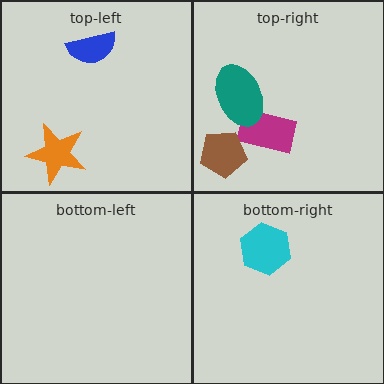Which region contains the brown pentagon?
The top-right region.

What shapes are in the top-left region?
The blue semicircle, the orange star.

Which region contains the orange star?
The top-left region.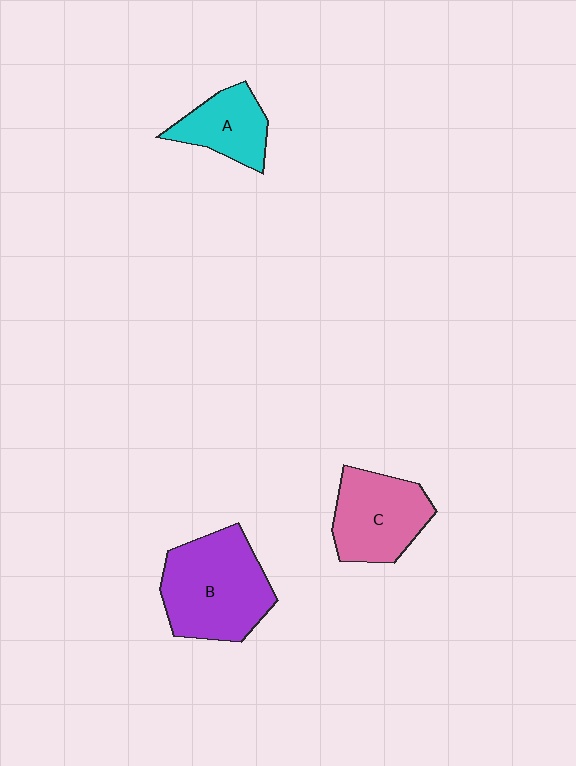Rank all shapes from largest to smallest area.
From largest to smallest: B (purple), C (pink), A (cyan).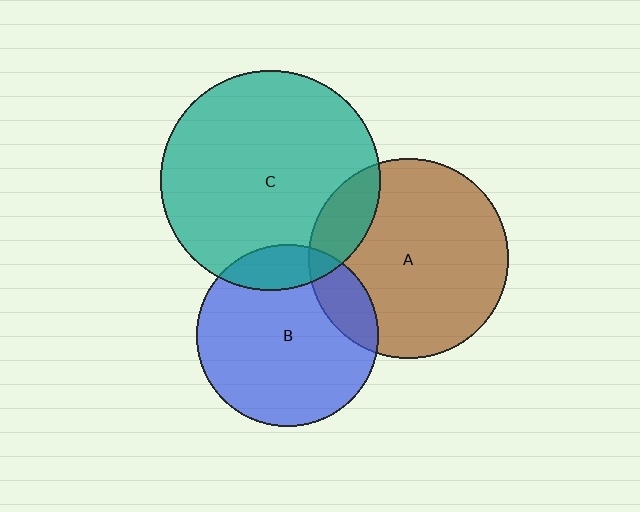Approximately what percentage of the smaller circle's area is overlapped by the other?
Approximately 15%.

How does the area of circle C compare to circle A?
Approximately 1.2 times.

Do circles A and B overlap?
Yes.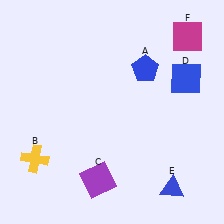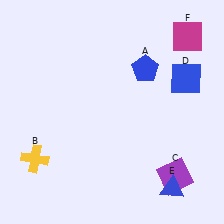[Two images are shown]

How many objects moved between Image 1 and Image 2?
1 object moved between the two images.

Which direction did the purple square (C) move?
The purple square (C) moved right.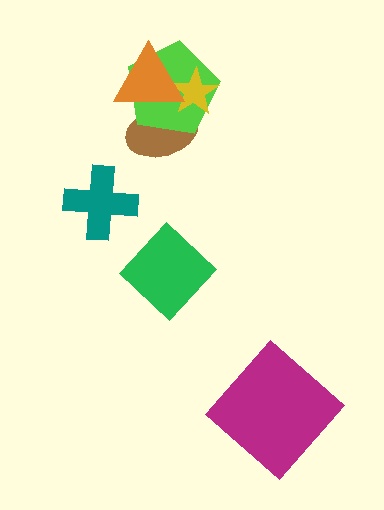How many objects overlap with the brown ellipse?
3 objects overlap with the brown ellipse.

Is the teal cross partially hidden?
No, no other shape covers it.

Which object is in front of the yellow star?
The orange triangle is in front of the yellow star.